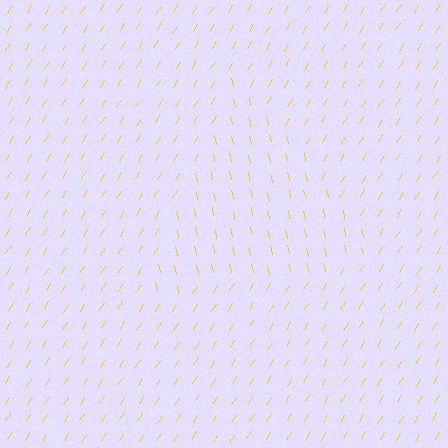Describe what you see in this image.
The image is filled with small yellow line segments. A triangle region in the image has lines oriented differently from the surrounding lines, creating a visible texture boundary.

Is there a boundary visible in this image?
Yes, there is a texture boundary formed by a change in line orientation.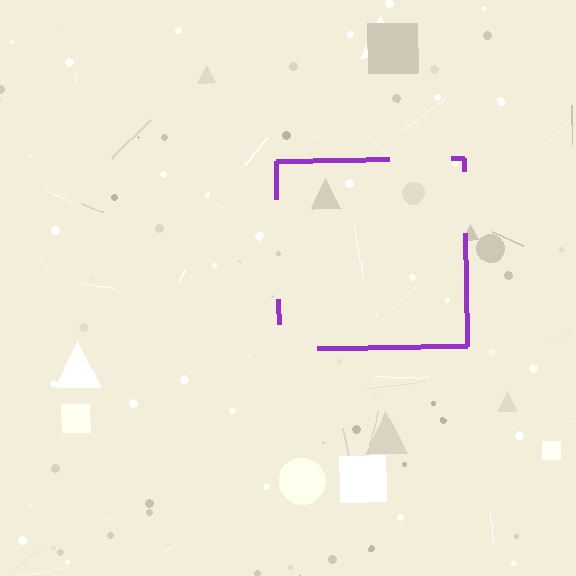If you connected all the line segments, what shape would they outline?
They would outline a square.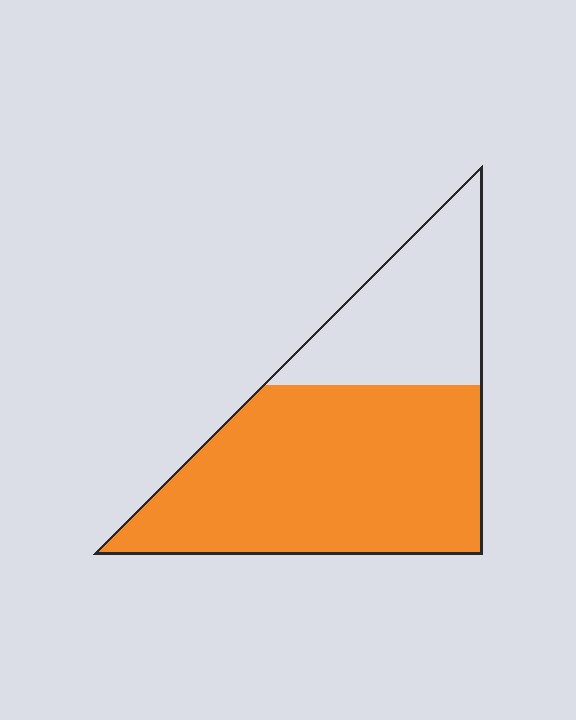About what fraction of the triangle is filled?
About two thirds (2/3).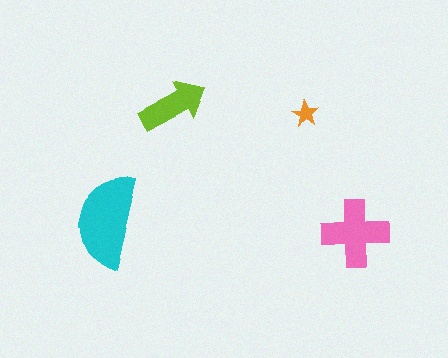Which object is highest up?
The lime arrow is topmost.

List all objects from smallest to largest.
The orange star, the lime arrow, the pink cross, the cyan semicircle.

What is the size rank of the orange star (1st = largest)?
4th.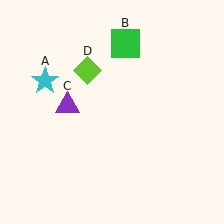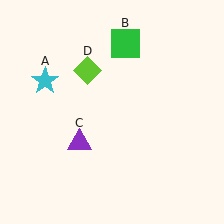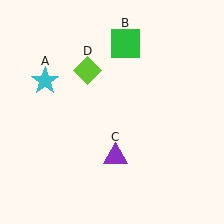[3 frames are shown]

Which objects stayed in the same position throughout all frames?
Cyan star (object A) and green square (object B) and lime diamond (object D) remained stationary.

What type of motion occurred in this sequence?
The purple triangle (object C) rotated counterclockwise around the center of the scene.